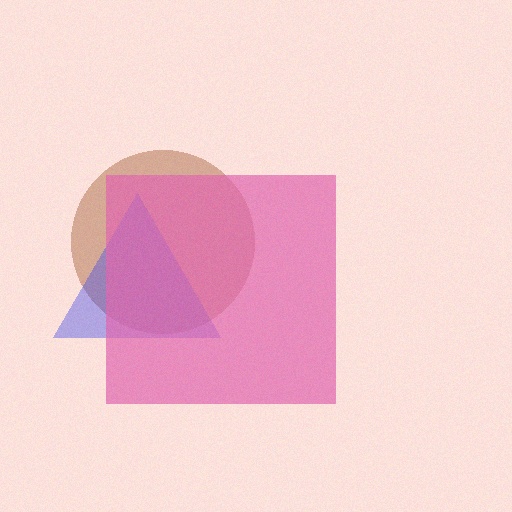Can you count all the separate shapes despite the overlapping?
Yes, there are 3 separate shapes.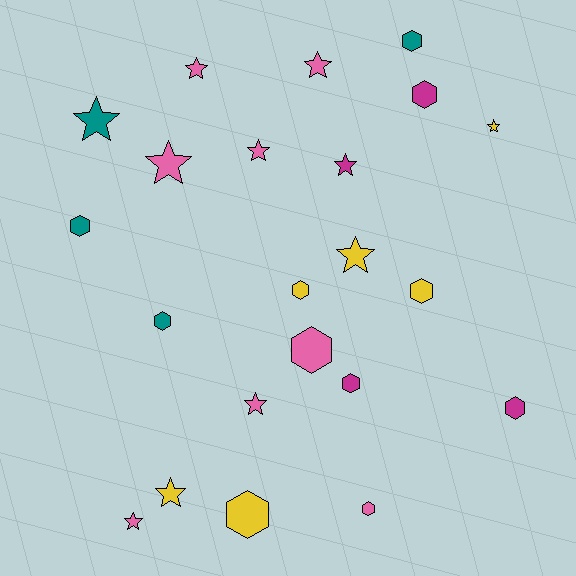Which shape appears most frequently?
Hexagon, with 11 objects.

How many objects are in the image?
There are 22 objects.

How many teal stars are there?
There is 1 teal star.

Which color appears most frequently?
Pink, with 8 objects.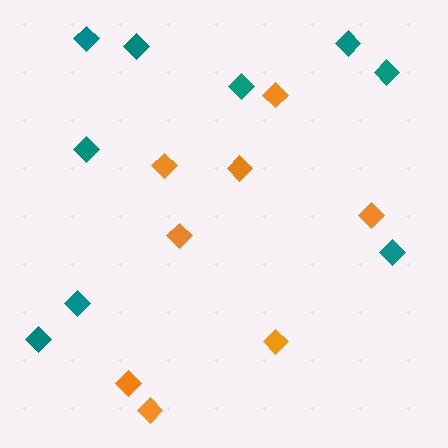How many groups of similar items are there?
There are 2 groups: one group of teal diamonds (9) and one group of orange diamonds (8).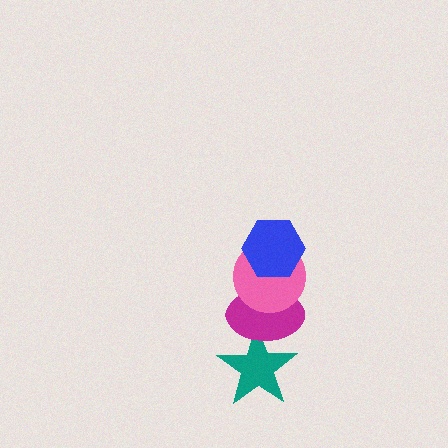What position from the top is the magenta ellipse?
The magenta ellipse is 3rd from the top.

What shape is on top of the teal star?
The magenta ellipse is on top of the teal star.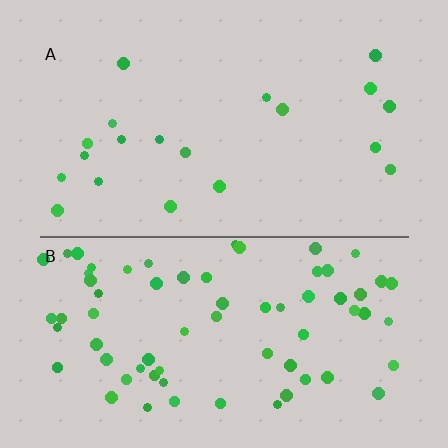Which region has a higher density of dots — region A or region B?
B (the bottom).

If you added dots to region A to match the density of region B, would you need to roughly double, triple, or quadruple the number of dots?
Approximately triple.